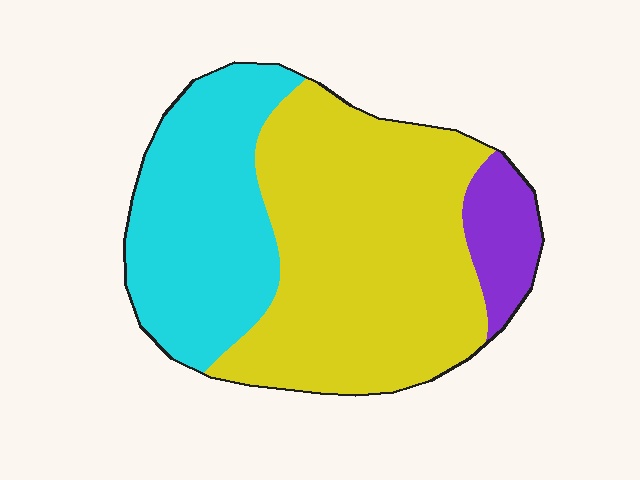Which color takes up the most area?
Yellow, at roughly 55%.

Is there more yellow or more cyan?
Yellow.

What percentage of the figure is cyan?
Cyan covers roughly 35% of the figure.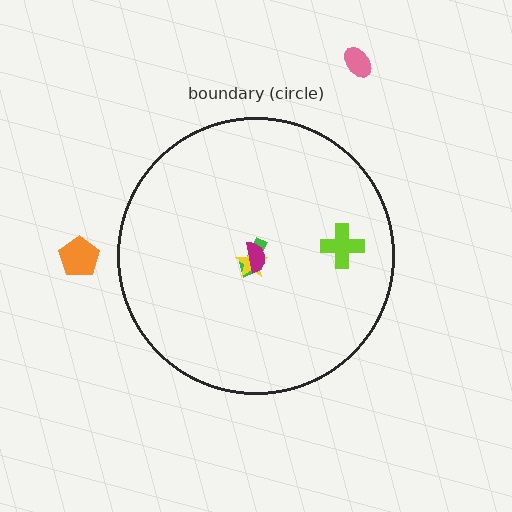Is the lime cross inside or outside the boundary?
Inside.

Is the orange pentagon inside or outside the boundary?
Outside.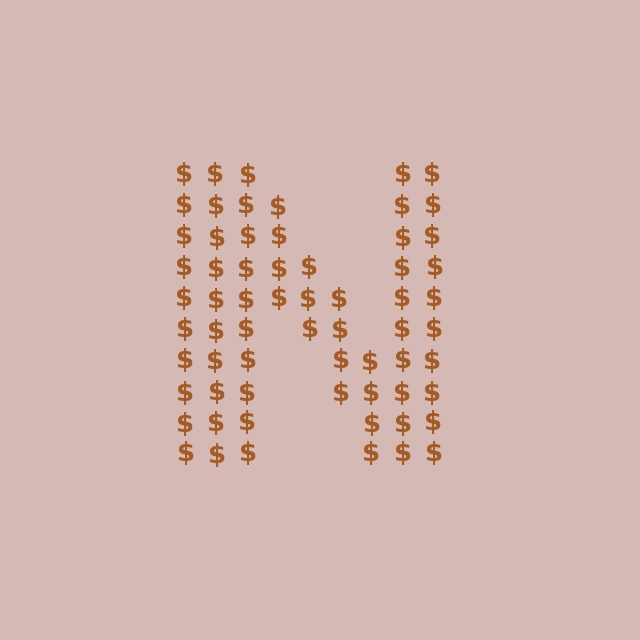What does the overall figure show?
The overall figure shows the letter N.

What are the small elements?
The small elements are dollar signs.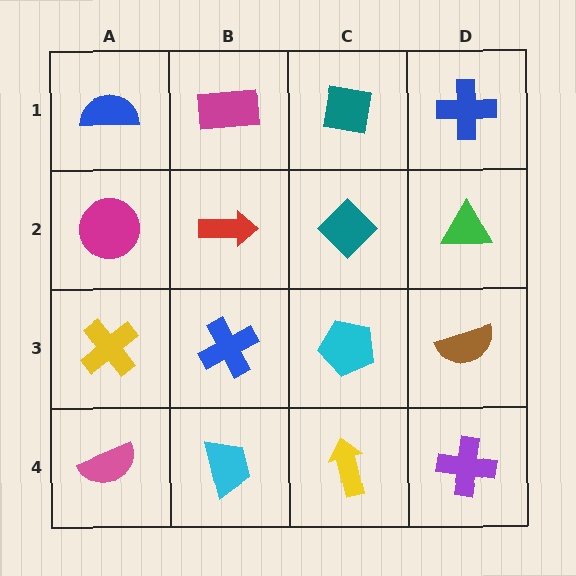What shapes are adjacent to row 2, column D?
A blue cross (row 1, column D), a brown semicircle (row 3, column D), a teal diamond (row 2, column C).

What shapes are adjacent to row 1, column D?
A green triangle (row 2, column D), a teal square (row 1, column C).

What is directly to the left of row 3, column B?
A yellow cross.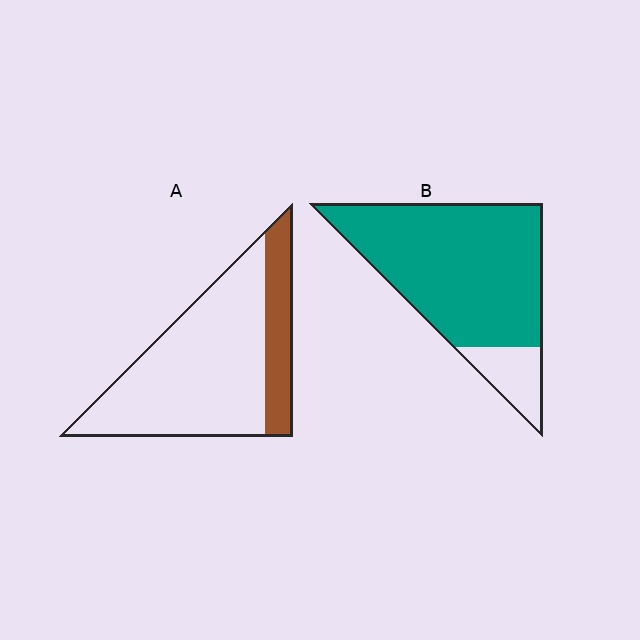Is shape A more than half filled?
No.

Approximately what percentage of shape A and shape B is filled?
A is approximately 20% and B is approximately 85%.